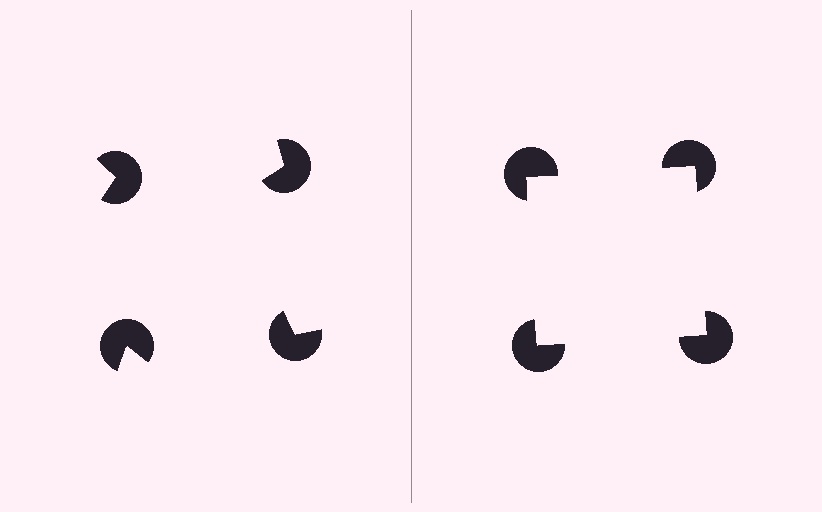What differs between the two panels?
The pac-man discs are positioned identically on both sides; only the wedge orientations differ. On the right they align to a square; on the left they are misaligned.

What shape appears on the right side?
An illusory square.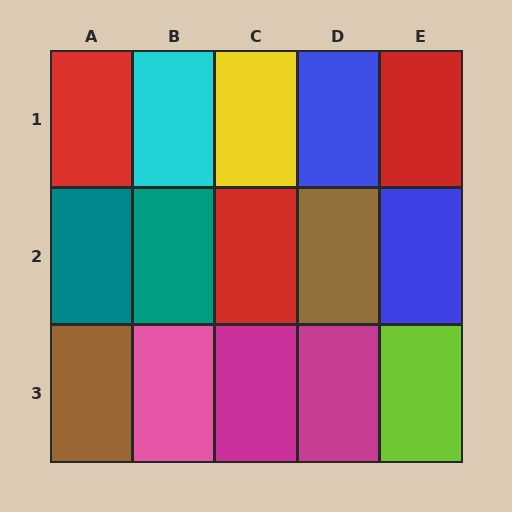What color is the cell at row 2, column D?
Brown.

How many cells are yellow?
1 cell is yellow.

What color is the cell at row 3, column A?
Brown.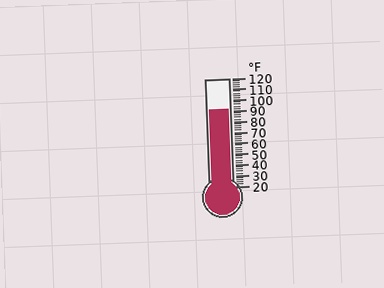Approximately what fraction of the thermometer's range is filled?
The thermometer is filled to approximately 70% of its range.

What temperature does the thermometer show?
The thermometer shows approximately 92°F.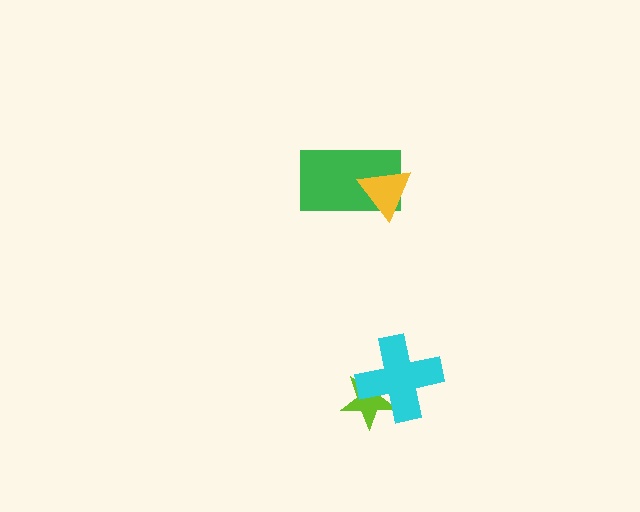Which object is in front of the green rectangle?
The yellow triangle is in front of the green rectangle.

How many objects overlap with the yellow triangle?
1 object overlaps with the yellow triangle.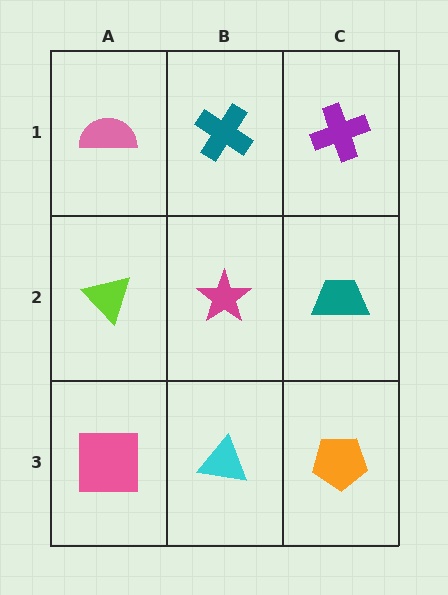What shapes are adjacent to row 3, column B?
A magenta star (row 2, column B), a pink square (row 3, column A), an orange pentagon (row 3, column C).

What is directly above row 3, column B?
A magenta star.